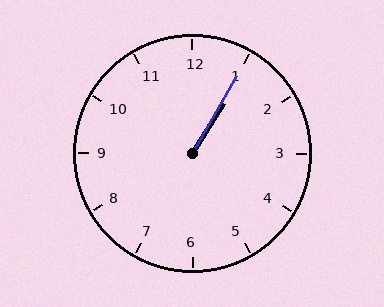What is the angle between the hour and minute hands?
Approximately 2 degrees.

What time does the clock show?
1:05.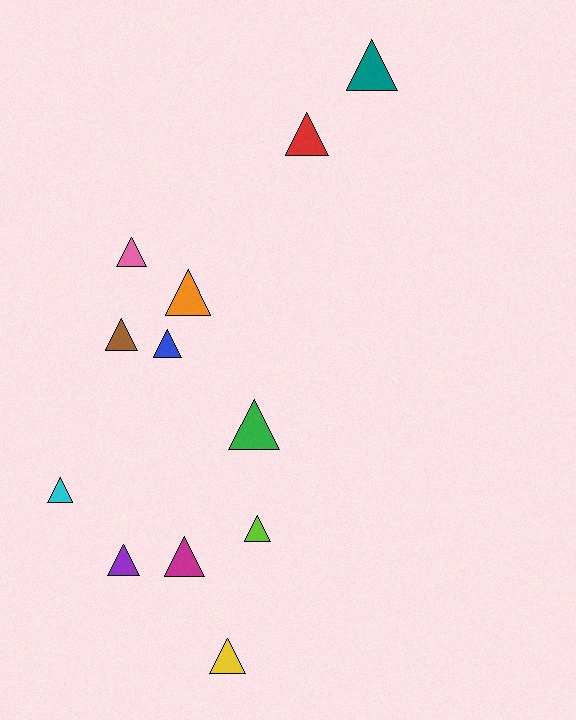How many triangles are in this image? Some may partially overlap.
There are 12 triangles.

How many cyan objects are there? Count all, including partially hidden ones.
There is 1 cyan object.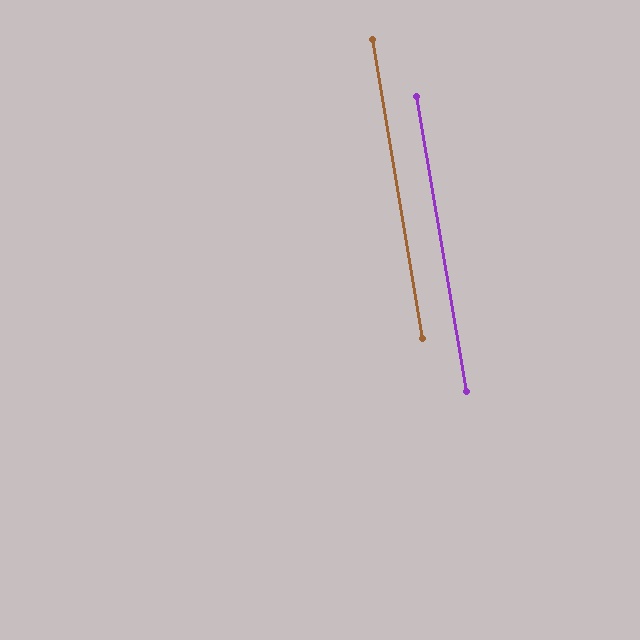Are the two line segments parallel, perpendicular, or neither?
Parallel — their directions differ by only 0.2°.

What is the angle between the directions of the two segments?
Approximately 0 degrees.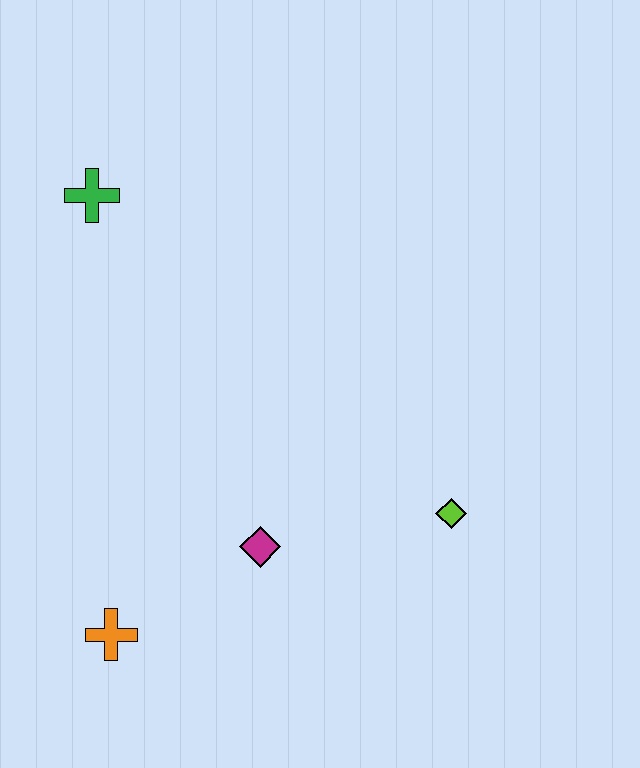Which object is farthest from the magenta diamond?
The green cross is farthest from the magenta diamond.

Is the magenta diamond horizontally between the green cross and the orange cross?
No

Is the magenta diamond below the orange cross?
No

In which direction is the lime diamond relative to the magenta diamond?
The lime diamond is to the right of the magenta diamond.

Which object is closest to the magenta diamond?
The orange cross is closest to the magenta diamond.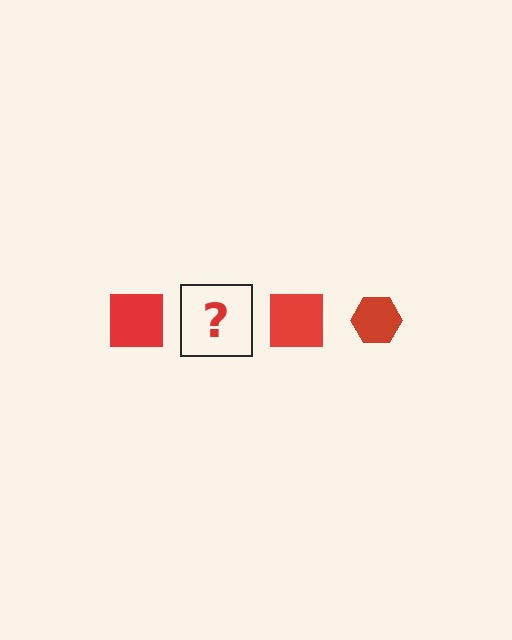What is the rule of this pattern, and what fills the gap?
The rule is that the pattern cycles through square, hexagon shapes in red. The gap should be filled with a red hexagon.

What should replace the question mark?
The question mark should be replaced with a red hexagon.